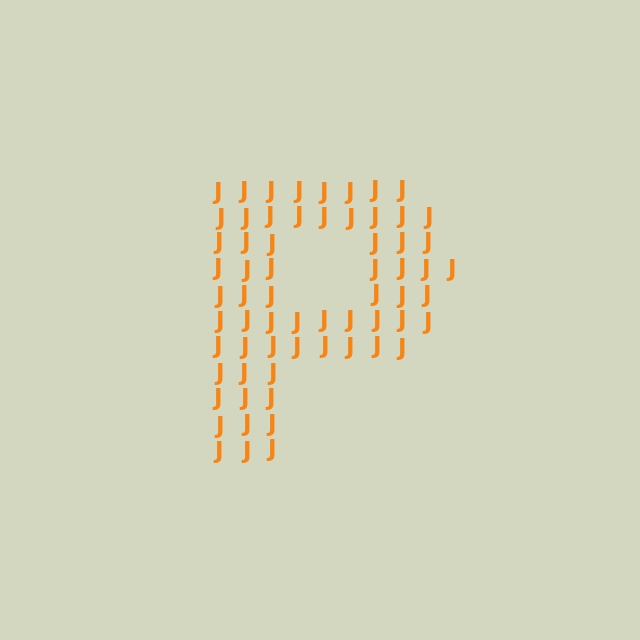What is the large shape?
The large shape is the letter P.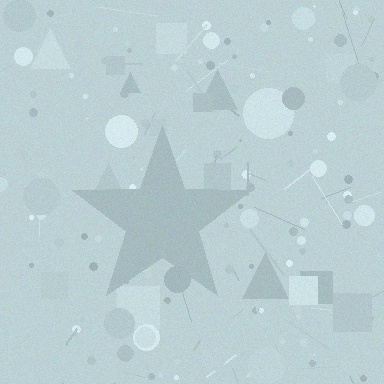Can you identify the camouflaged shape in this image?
The camouflaged shape is a star.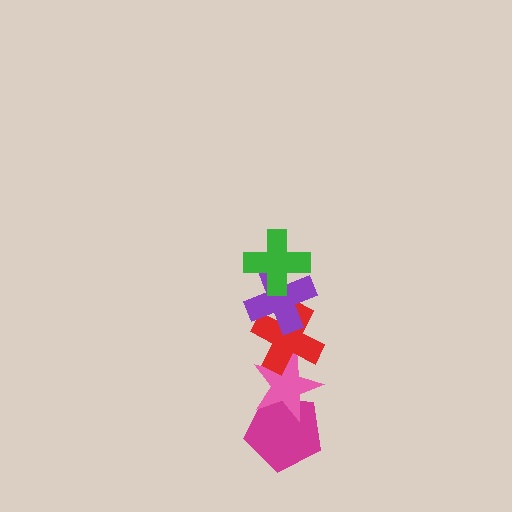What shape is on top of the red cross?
The purple cross is on top of the red cross.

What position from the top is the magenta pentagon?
The magenta pentagon is 5th from the top.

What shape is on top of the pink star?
The red cross is on top of the pink star.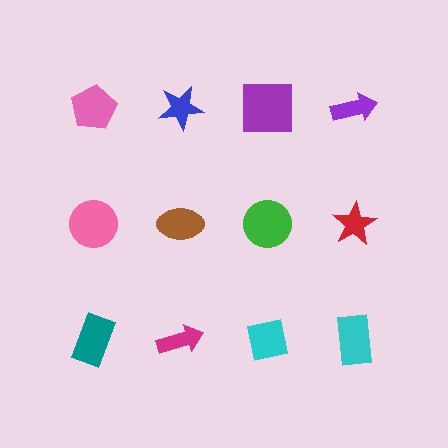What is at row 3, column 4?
A cyan rectangle.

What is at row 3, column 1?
A teal rectangle.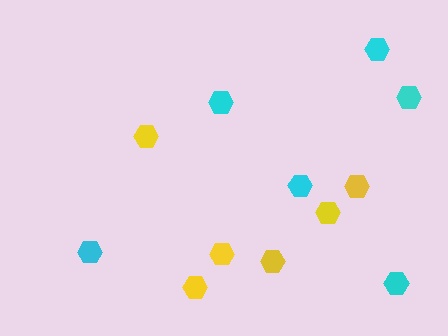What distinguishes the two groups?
There are 2 groups: one group of cyan hexagons (6) and one group of yellow hexagons (6).